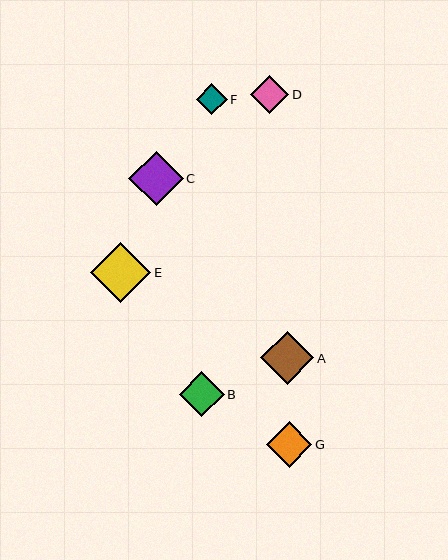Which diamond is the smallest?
Diamond F is the smallest with a size of approximately 30 pixels.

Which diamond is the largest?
Diamond E is the largest with a size of approximately 60 pixels.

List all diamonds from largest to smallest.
From largest to smallest: E, C, A, G, B, D, F.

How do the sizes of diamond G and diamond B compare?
Diamond G and diamond B are approximately the same size.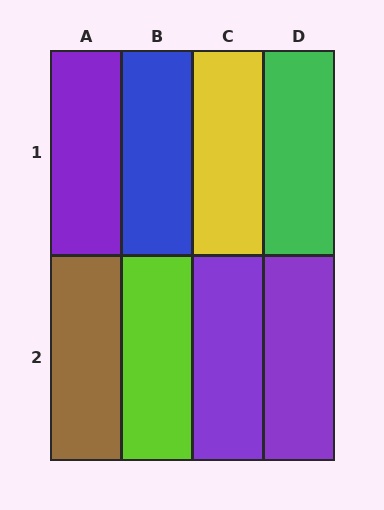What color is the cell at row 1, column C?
Yellow.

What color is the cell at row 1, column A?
Purple.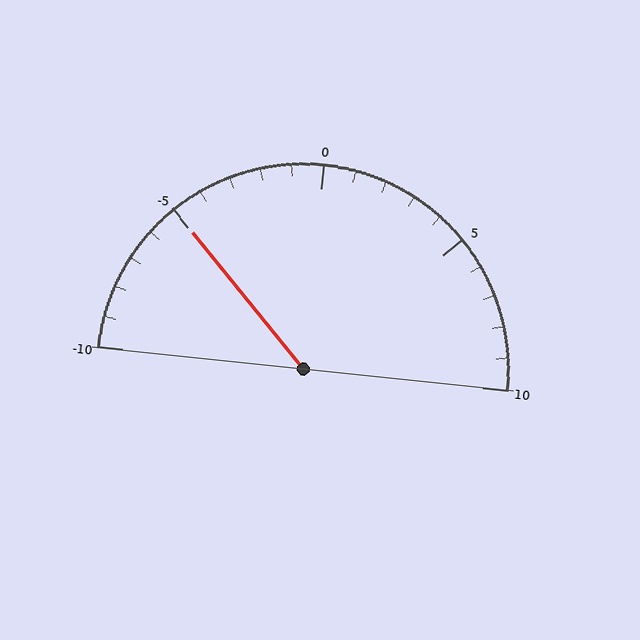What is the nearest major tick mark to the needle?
The nearest major tick mark is -5.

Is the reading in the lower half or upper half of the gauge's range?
The reading is in the lower half of the range (-10 to 10).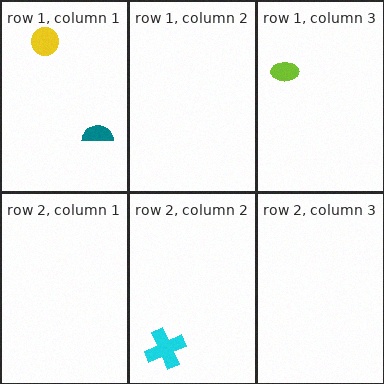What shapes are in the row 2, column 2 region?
The cyan cross.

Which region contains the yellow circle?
The row 1, column 1 region.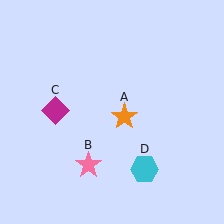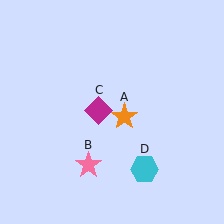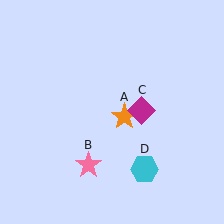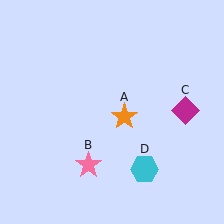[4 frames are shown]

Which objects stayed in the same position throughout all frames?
Orange star (object A) and pink star (object B) and cyan hexagon (object D) remained stationary.